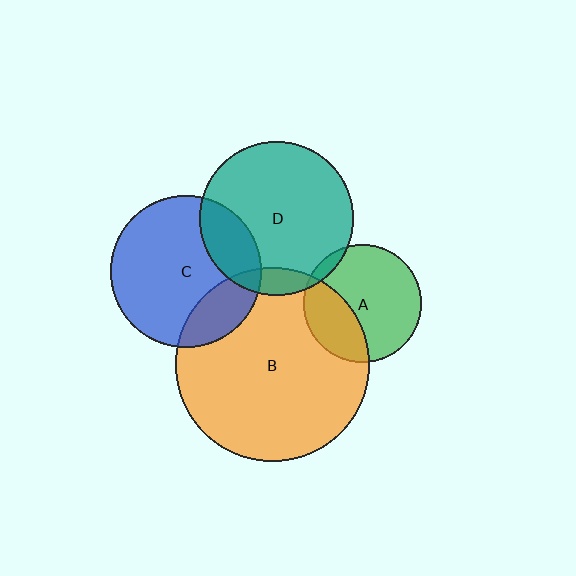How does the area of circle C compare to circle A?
Approximately 1.6 times.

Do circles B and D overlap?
Yes.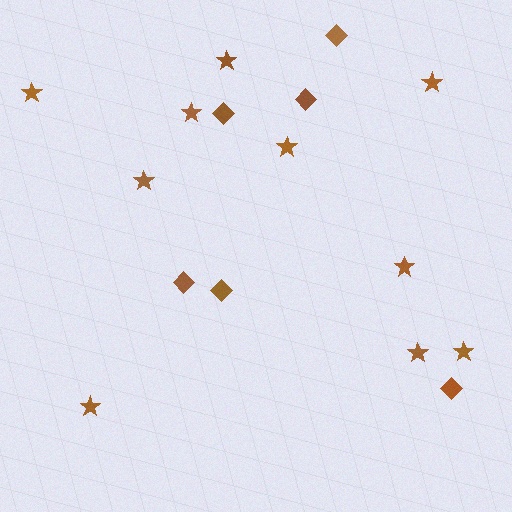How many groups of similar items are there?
There are 2 groups: one group of stars (10) and one group of diamonds (6).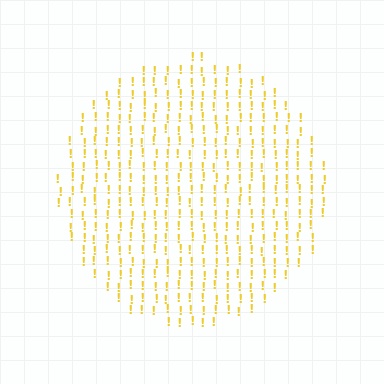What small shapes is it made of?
It is made of small exclamation marks.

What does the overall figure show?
The overall figure shows a circle.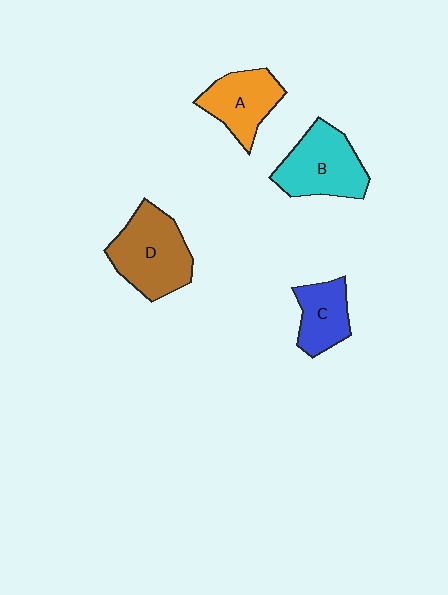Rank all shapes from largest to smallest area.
From largest to smallest: D (brown), B (cyan), A (orange), C (blue).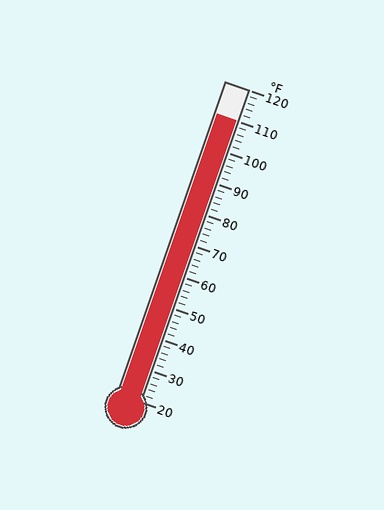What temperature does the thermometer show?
The thermometer shows approximately 110°F.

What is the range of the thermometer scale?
The thermometer scale ranges from 20°F to 120°F.